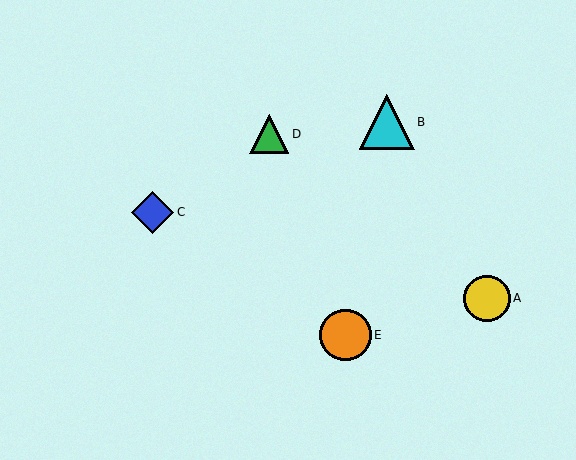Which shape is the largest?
The cyan triangle (labeled B) is the largest.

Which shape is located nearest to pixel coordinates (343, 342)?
The orange circle (labeled E) at (345, 335) is nearest to that location.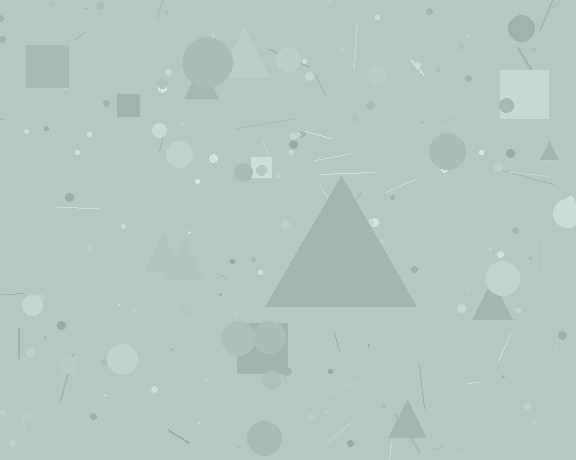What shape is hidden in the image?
A triangle is hidden in the image.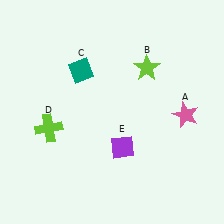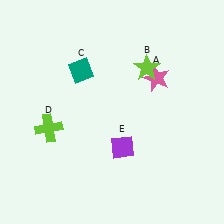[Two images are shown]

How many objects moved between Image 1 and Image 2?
1 object moved between the two images.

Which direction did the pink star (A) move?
The pink star (A) moved up.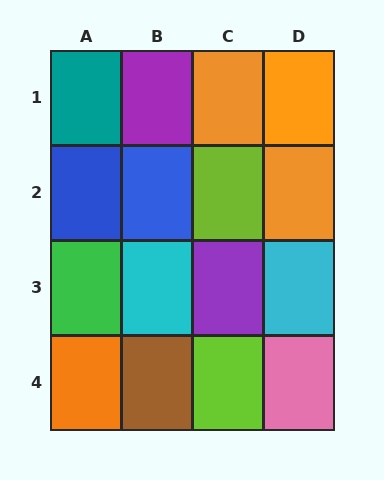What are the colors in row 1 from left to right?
Teal, purple, orange, orange.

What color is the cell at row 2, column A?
Blue.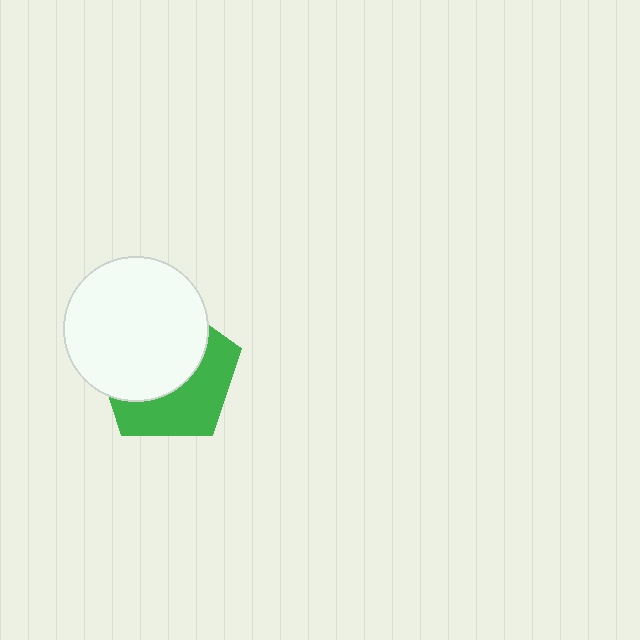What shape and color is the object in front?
The object in front is a white circle.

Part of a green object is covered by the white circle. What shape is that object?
It is a pentagon.